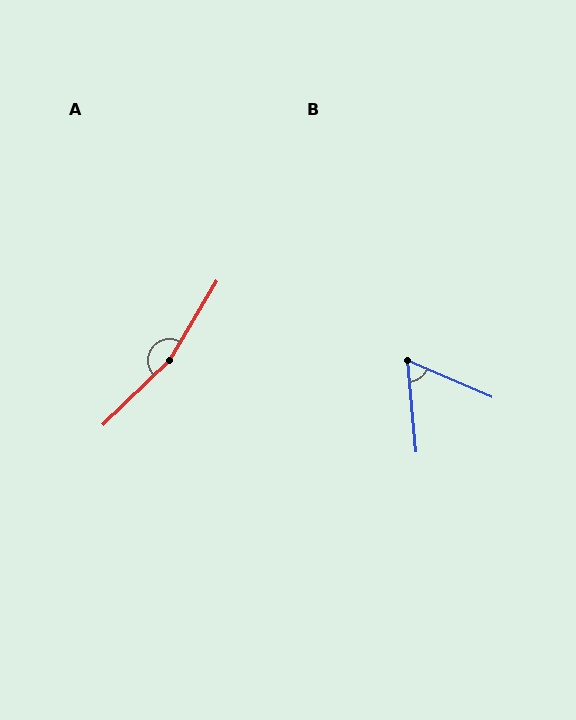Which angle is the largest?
A, at approximately 165 degrees.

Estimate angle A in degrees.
Approximately 165 degrees.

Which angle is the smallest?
B, at approximately 62 degrees.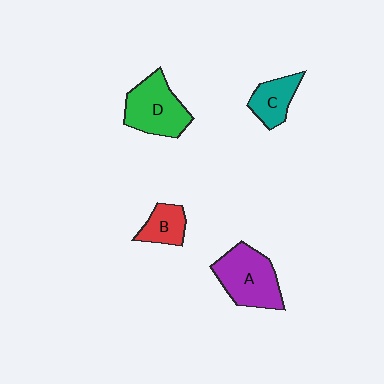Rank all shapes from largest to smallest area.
From largest to smallest: A (purple), D (green), C (teal), B (red).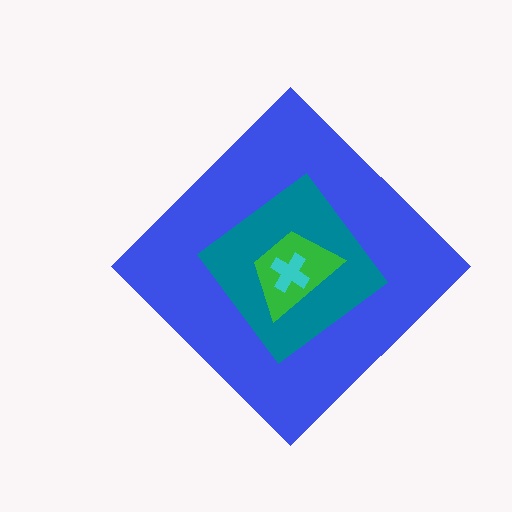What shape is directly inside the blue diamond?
The teal diamond.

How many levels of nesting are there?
4.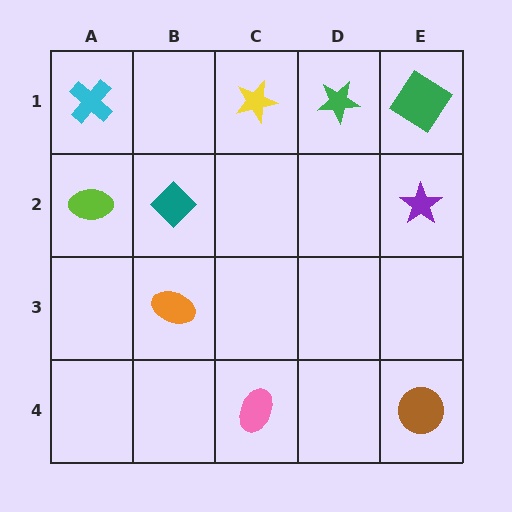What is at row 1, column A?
A cyan cross.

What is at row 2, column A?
A lime ellipse.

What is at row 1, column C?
A yellow star.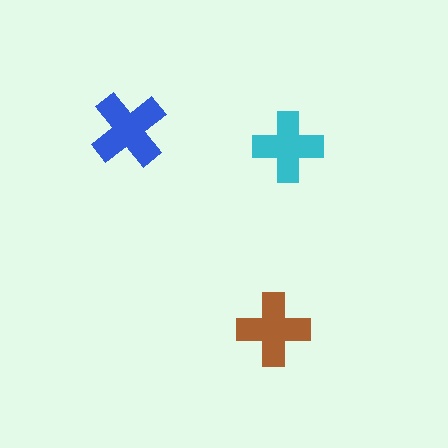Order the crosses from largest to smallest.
the blue one, the brown one, the cyan one.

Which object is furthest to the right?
The cyan cross is rightmost.